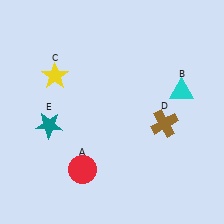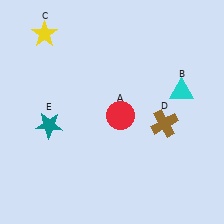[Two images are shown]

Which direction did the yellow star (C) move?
The yellow star (C) moved up.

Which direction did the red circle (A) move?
The red circle (A) moved up.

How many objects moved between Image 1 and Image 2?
2 objects moved between the two images.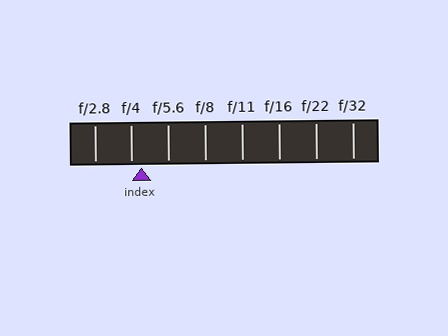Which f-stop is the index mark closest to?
The index mark is closest to f/4.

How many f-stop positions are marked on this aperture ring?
There are 8 f-stop positions marked.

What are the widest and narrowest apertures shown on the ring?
The widest aperture shown is f/2.8 and the narrowest is f/32.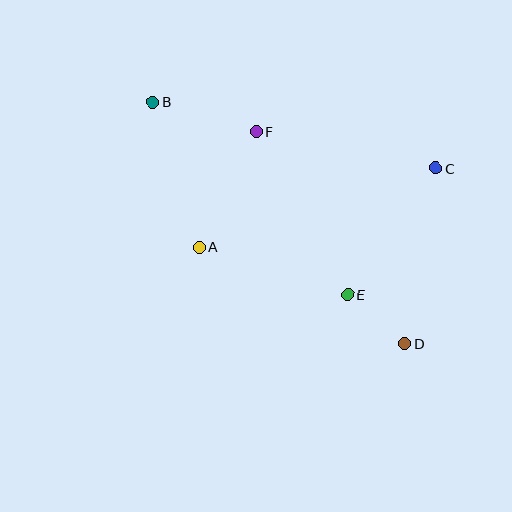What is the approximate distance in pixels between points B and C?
The distance between B and C is approximately 291 pixels.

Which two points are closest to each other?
Points D and E are closest to each other.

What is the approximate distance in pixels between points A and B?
The distance between A and B is approximately 153 pixels.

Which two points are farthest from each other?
Points B and D are farthest from each other.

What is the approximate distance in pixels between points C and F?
The distance between C and F is approximately 184 pixels.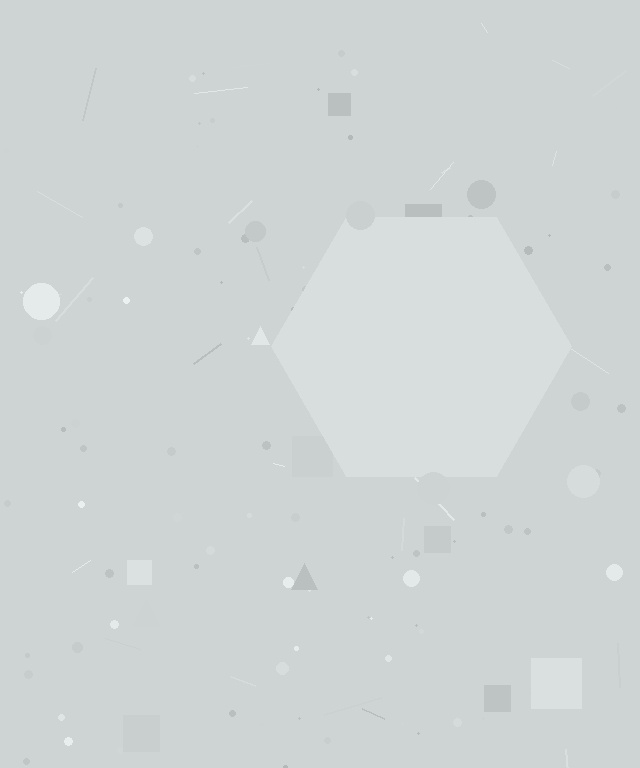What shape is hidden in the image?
A hexagon is hidden in the image.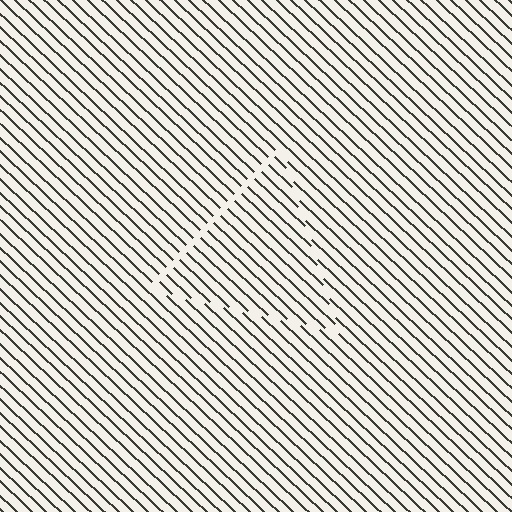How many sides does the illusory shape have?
3 sides — the line-ends trace a triangle.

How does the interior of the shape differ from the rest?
The interior of the shape contains the same grating, shifted by half a period — the contour is defined by the phase discontinuity where line-ends from the inner and outer gratings abut.